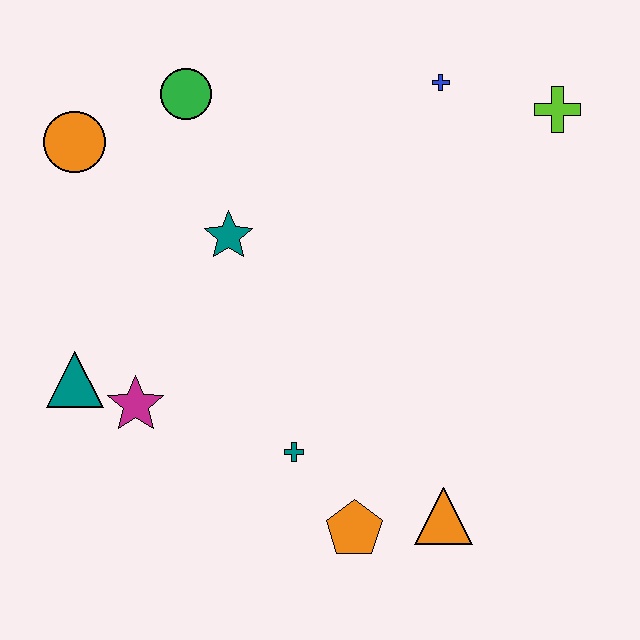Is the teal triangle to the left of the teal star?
Yes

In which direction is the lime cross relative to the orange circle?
The lime cross is to the right of the orange circle.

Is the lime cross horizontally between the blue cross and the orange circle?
No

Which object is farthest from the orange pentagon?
The orange circle is farthest from the orange pentagon.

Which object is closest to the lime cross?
The blue cross is closest to the lime cross.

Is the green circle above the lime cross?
Yes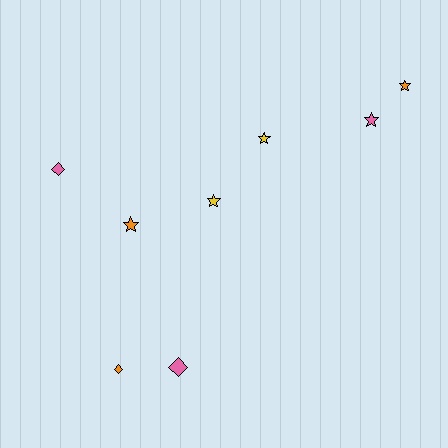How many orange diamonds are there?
There is 1 orange diamond.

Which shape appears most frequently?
Star, with 5 objects.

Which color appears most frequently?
Pink, with 3 objects.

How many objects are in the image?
There are 8 objects.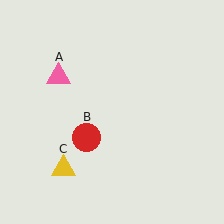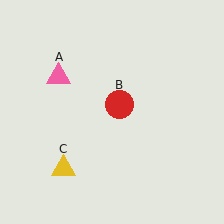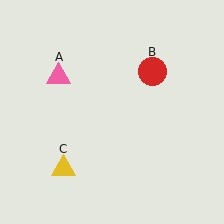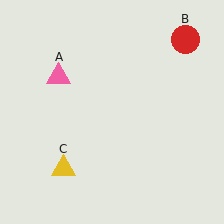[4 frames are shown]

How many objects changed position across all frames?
1 object changed position: red circle (object B).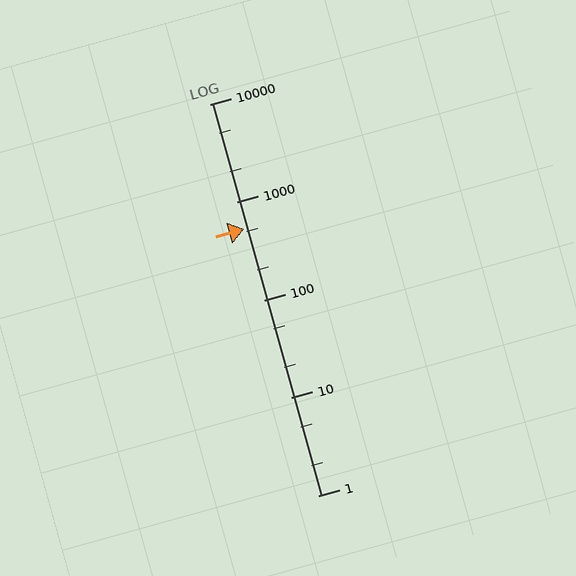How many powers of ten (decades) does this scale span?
The scale spans 4 decades, from 1 to 10000.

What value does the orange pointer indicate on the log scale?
The pointer indicates approximately 530.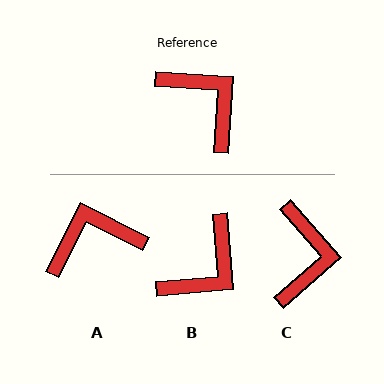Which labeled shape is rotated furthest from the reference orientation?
B, about 82 degrees away.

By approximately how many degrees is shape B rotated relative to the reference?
Approximately 82 degrees clockwise.